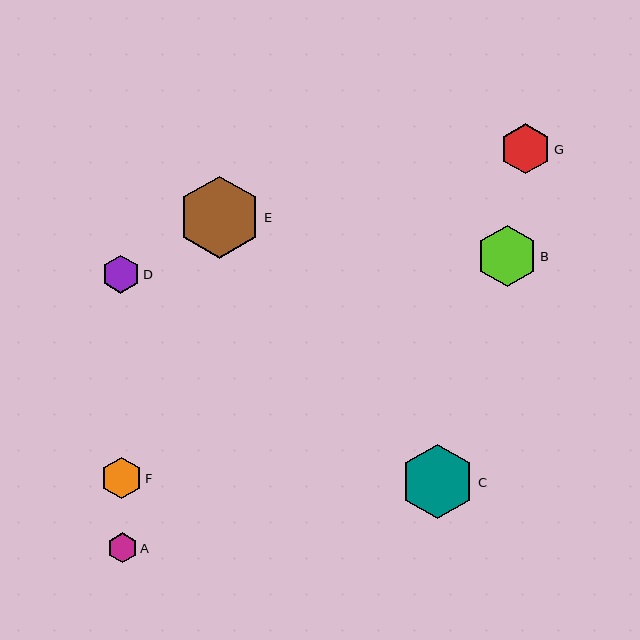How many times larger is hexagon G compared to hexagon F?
Hexagon G is approximately 1.2 times the size of hexagon F.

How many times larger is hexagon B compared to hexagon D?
Hexagon B is approximately 1.6 times the size of hexagon D.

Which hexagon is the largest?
Hexagon E is the largest with a size of approximately 82 pixels.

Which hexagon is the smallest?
Hexagon A is the smallest with a size of approximately 30 pixels.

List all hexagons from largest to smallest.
From largest to smallest: E, C, B, G, F, D, A.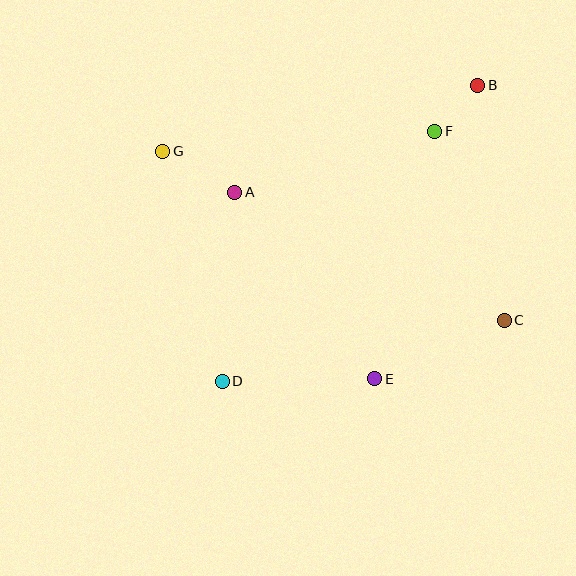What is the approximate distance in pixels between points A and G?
The distance between A and G is approximately 83 pixels.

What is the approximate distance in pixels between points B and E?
The distance between B and E is approximately 311 pixels.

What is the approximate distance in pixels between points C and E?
The distance between C and E is approximately 142 pixels.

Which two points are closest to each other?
Points B and F are closest to each other.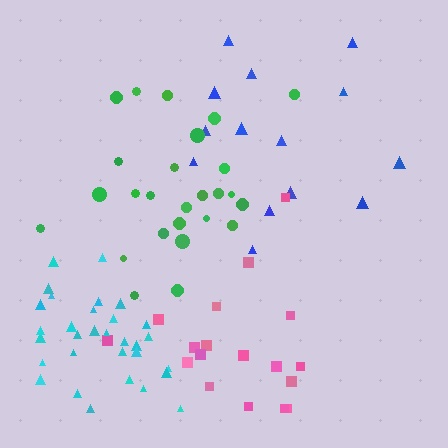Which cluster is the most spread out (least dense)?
Blue.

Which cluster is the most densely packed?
Cyan.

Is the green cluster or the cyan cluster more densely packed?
Cyan.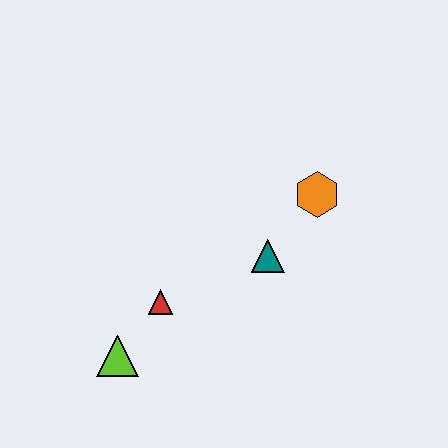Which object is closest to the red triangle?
The lime triangle is closest to the red triangle.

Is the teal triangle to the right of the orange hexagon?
No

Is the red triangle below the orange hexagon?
Yes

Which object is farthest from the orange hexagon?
The lime triangle is farthest from the orange hexagon.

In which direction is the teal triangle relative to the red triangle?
The teal triangle is to the right of the red triangle.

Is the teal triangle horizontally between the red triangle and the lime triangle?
No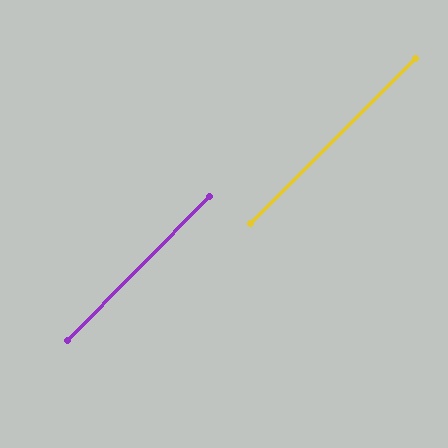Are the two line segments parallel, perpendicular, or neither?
Parallel — their directions differ by only 0.4°.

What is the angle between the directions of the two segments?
Approximately 0 degrees.